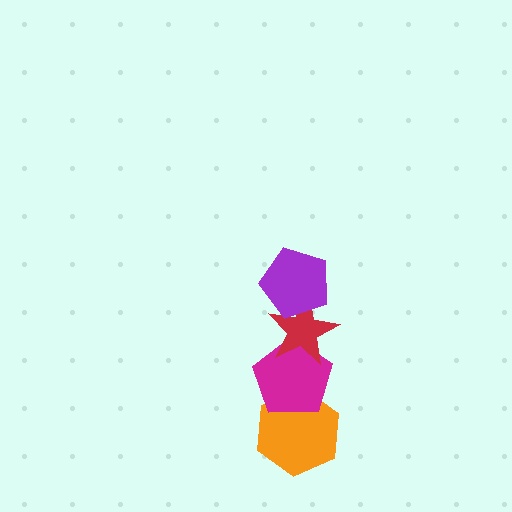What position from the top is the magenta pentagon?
The magenta pentagon is 3rd from the top.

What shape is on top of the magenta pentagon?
The red star is on top of the magenta pentagon.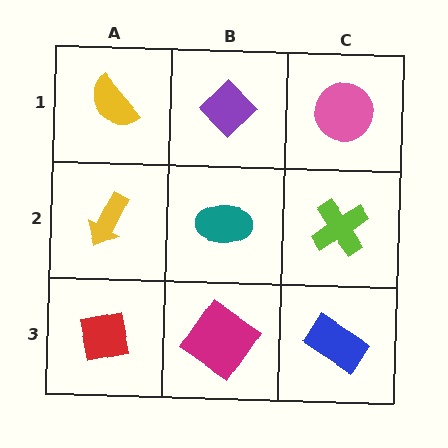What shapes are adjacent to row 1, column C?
A lime cross (row 2, column C), a purple diamond (row 1, column B).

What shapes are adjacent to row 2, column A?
A yellow semicircle (row 1, column A), a red square (row 3, column A), a teal ellipse (row 2, column B).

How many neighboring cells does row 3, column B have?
3.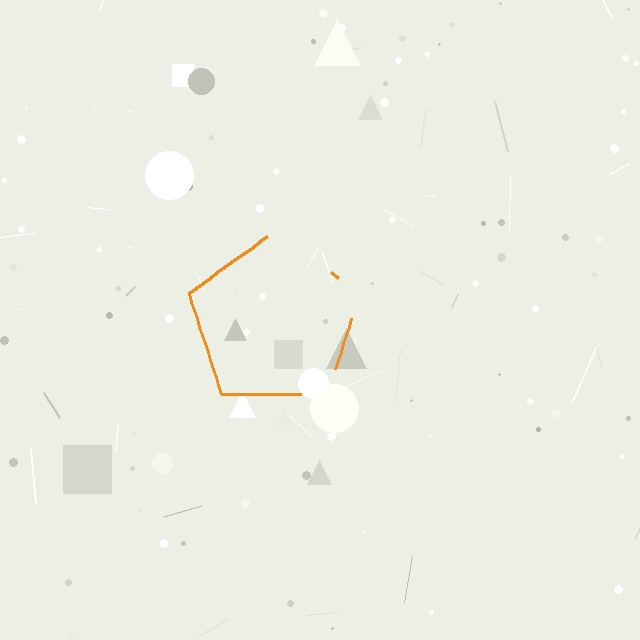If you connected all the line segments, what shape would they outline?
They would outline a pentagon.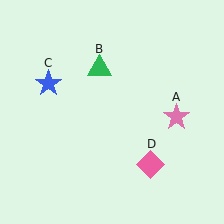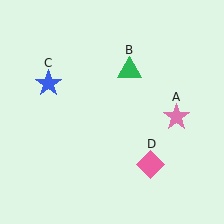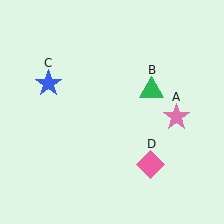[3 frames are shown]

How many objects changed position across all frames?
1 object changed position: green triangle (object B).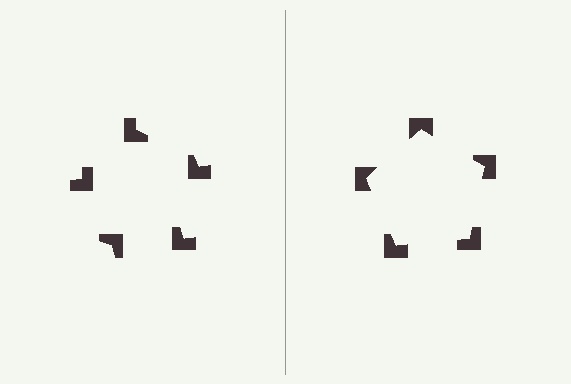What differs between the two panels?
The notched squares are positioned identically on both sides; only the wedge orientations differ. On the right they align to a pentagon; on the left they are misaligned.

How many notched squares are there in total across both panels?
10 — 5 on each side.